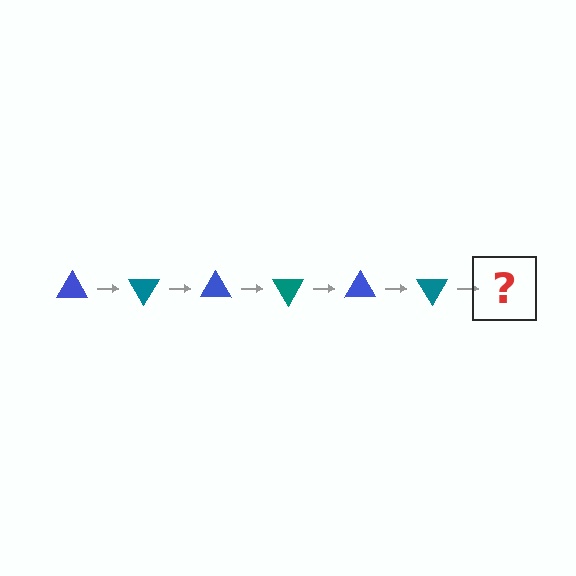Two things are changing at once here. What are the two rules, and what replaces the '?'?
The two rules are that it rotates 60 degrees each step and the color cycles through blue and teal. The '?' should be a blue triangle, rotated 360 degrees from the start.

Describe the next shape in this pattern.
It should be a blue triangle, rotated 360 degrees from the start.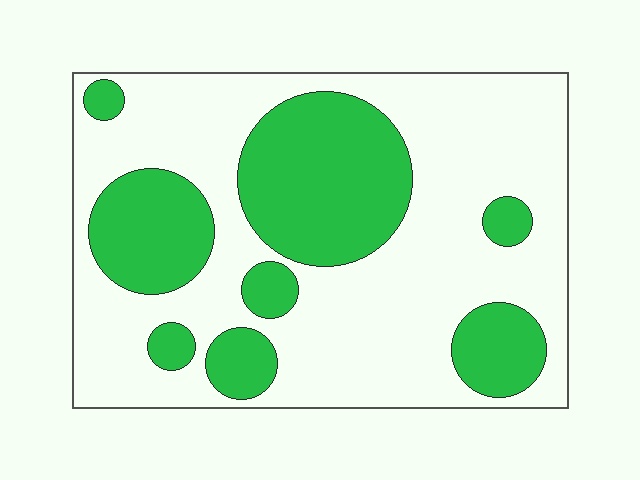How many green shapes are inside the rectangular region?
8.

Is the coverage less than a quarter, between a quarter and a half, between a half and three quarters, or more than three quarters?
Between a quarter and a half.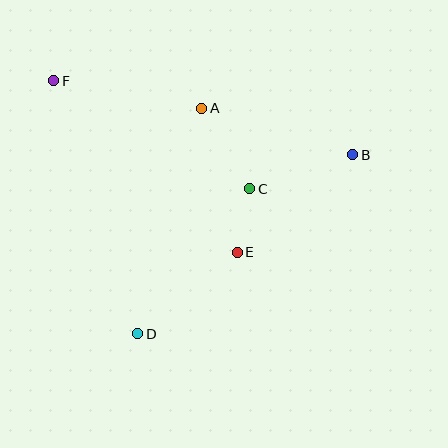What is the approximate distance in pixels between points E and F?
The distance between E and F is approximately 251 pixels.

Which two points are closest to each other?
Points C and E are closest to each other.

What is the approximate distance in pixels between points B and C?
The distance between B and C is approximately 108 pixels.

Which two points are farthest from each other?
Points B and F are farthest from each other.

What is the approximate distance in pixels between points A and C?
The distance between A and C is approximately 94 pixels.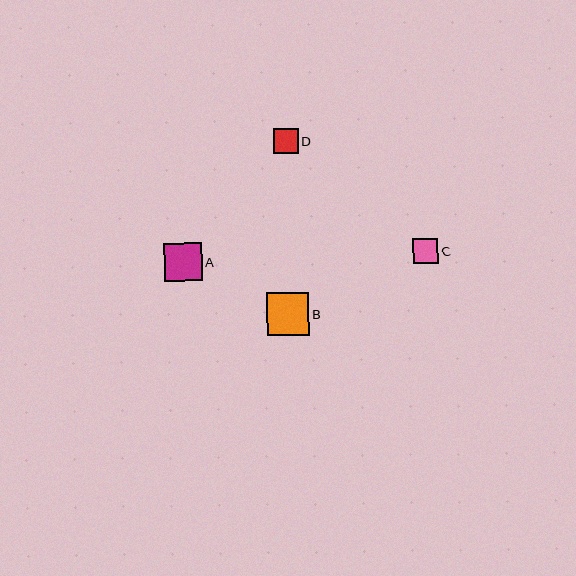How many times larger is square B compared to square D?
Square B is approximately 1.8 times the size of square D.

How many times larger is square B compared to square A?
Square B is approximately 1.1 times the size of square A.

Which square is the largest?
Square B is the largest with a size of approximately 43 pixels.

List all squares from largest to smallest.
From largest to smallest: B, A, C, D.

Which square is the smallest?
Square D is the smallest with a size of approximately 24 pixels.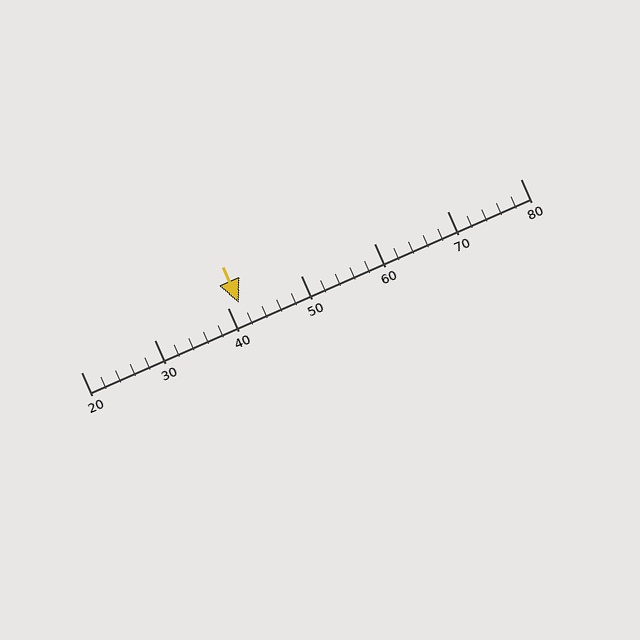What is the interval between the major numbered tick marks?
The major tick marks are spaced 10 units apart.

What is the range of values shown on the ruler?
The ruler shows values from 20 to 80.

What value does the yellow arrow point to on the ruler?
The yellow arrow points to approximately 42.